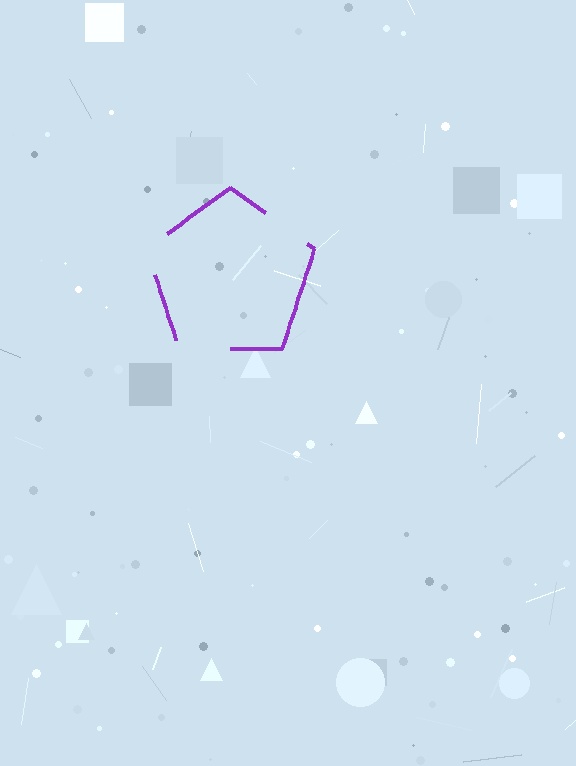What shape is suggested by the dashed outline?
The dashed outline suggests a pentagon.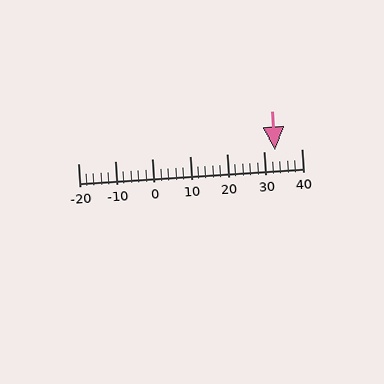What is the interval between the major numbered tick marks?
The major tick marks are spaced 10 units apart.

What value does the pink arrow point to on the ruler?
The pink arrow points to approximately 33.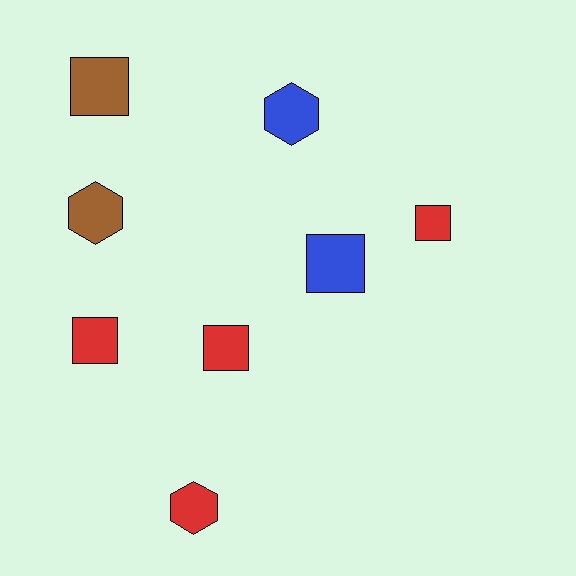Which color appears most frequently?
Red, with 4 objects.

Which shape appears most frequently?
Square, with 5 objects.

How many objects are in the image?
There are 8 objects.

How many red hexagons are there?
There is 1 red hexagon.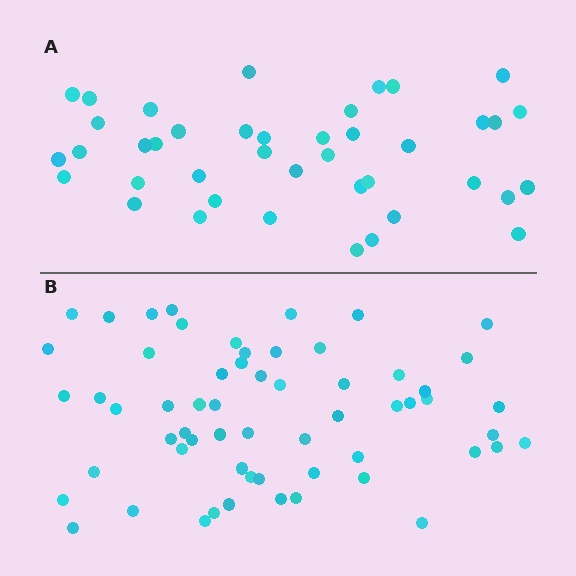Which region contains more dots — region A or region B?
Region B (the bottom region) has more dots.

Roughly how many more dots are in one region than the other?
Region B has approximately 20 more dots than region A.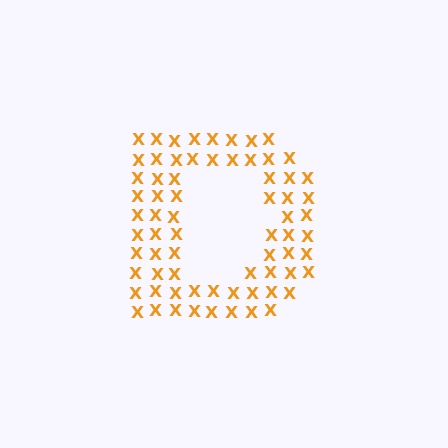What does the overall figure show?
The overall figure shows the letter D.